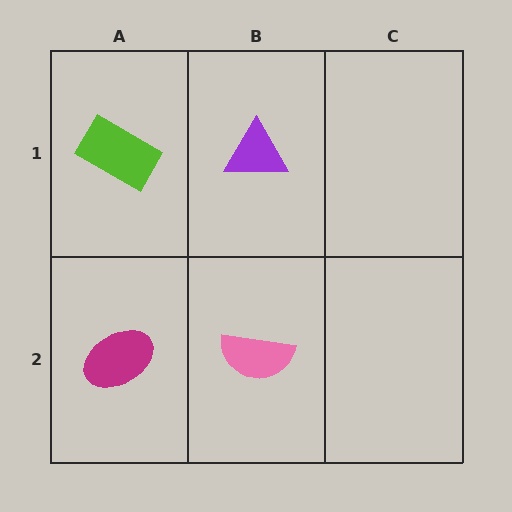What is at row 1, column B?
A purple triangle.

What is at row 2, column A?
A magenta ellipse.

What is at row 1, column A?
A lime rectangle.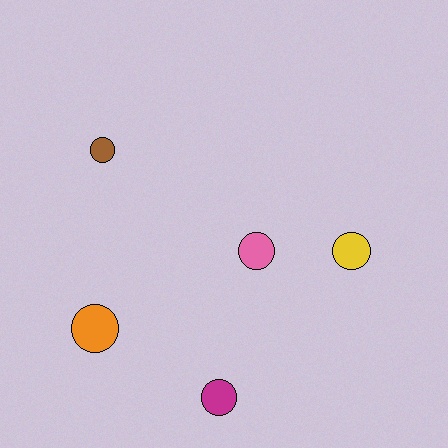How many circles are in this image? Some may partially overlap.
There are 5 circles.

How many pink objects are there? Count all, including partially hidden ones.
There is 1 pink object.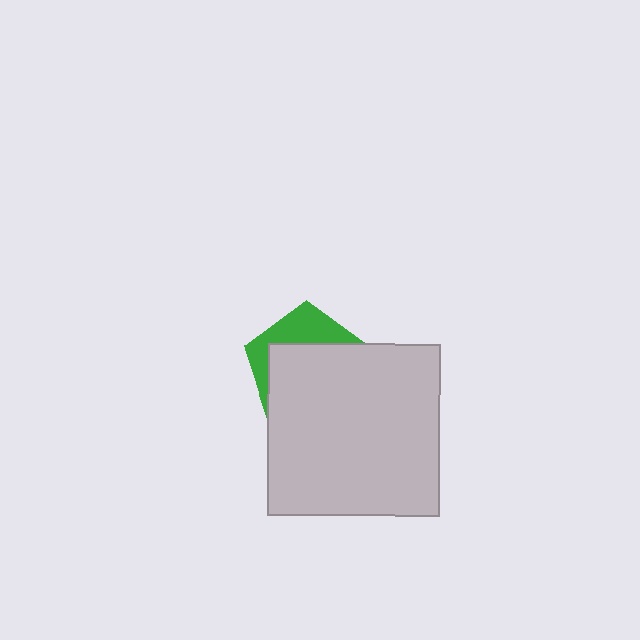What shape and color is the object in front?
The object in front is a light gray square.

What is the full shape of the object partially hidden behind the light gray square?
The partially hidden object is a green pentagon.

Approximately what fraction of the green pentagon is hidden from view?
Roughly 67% of the green pentagon is hidden behind the light gray square.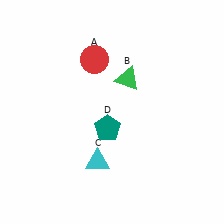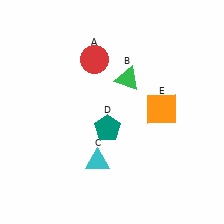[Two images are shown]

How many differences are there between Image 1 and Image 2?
There is 1 difference between the two images.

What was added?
An orange square (E) was added in Image 2.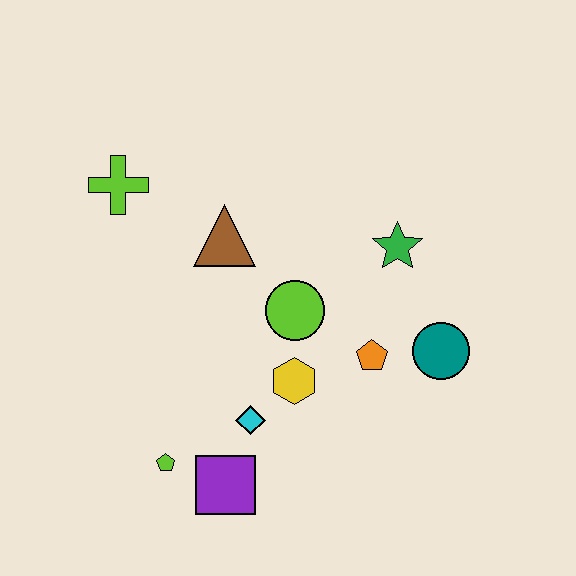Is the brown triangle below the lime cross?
Yes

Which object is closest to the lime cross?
The brown triangle is closest to the lime cross.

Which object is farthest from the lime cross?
The teal circle is farthest from the lime cross.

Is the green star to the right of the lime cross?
Yes